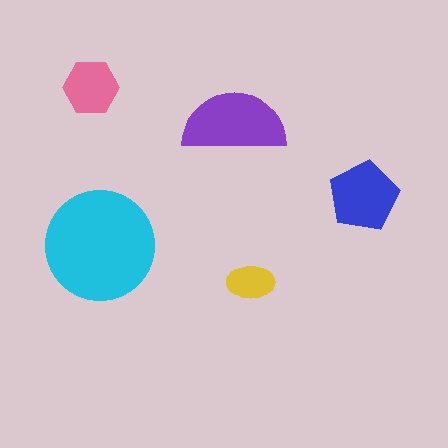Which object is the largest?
The cyan circle.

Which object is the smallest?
The yellow ellipse.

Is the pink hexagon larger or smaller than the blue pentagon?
Smaller.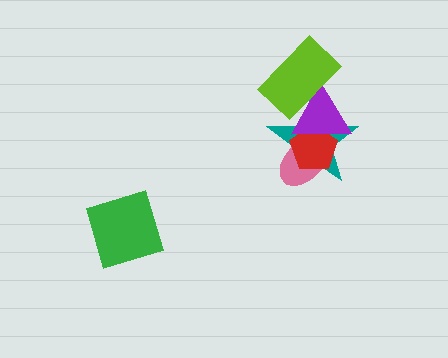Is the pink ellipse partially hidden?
Yes, it is partially covered by another shape.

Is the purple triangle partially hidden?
Yes, it is partially covered by another shape.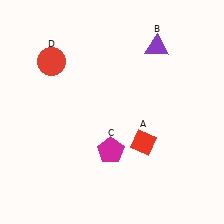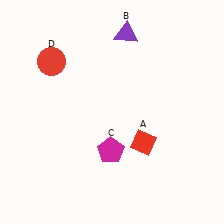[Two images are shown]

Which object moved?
The purple triangle (B) moved left.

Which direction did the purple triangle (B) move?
The purple triangle (B) moved left.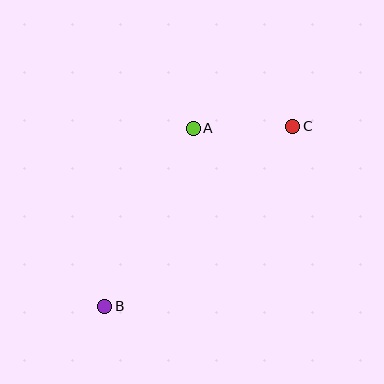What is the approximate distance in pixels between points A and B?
The distance between A and B is approximately 199 pixels.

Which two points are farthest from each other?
Points B and C are farthest from each other.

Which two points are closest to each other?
Points A and C are closest to each other.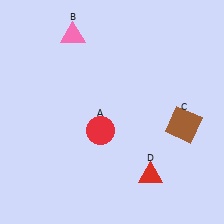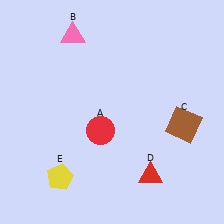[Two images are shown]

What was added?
A yellow pentagon (E) was added in Image 2.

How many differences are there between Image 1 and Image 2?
There is 1 difference between the two images.